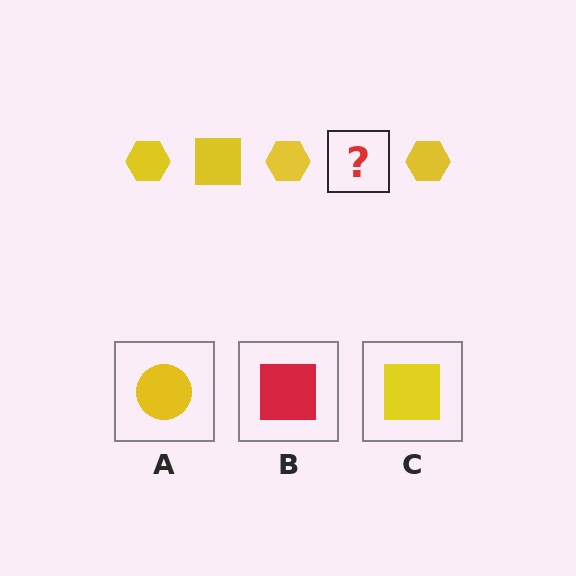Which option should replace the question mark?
Option C.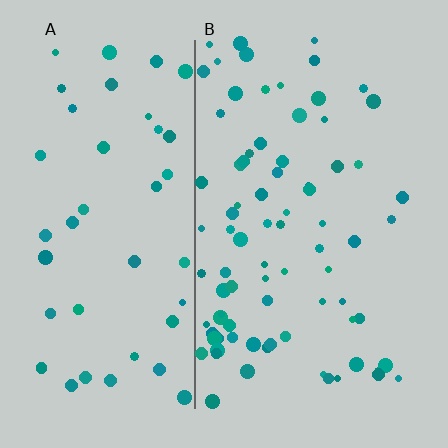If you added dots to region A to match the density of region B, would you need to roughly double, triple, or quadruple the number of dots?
Approximately double.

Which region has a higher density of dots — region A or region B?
B (the right).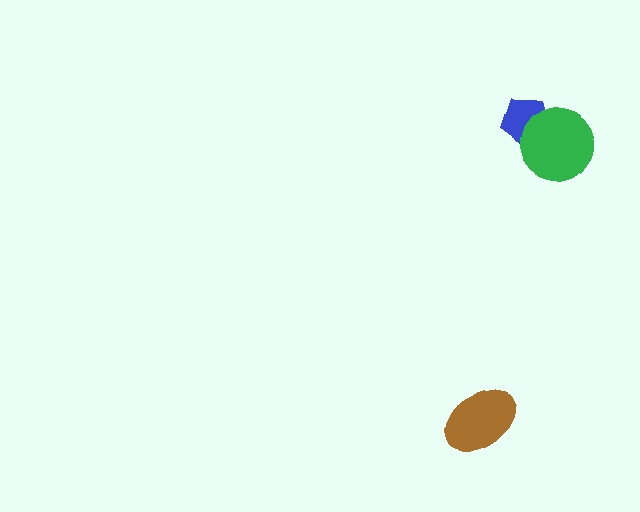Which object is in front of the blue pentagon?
The green circle is in front of the blue pentagon.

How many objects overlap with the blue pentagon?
1 object overlaps with the blue pentagon.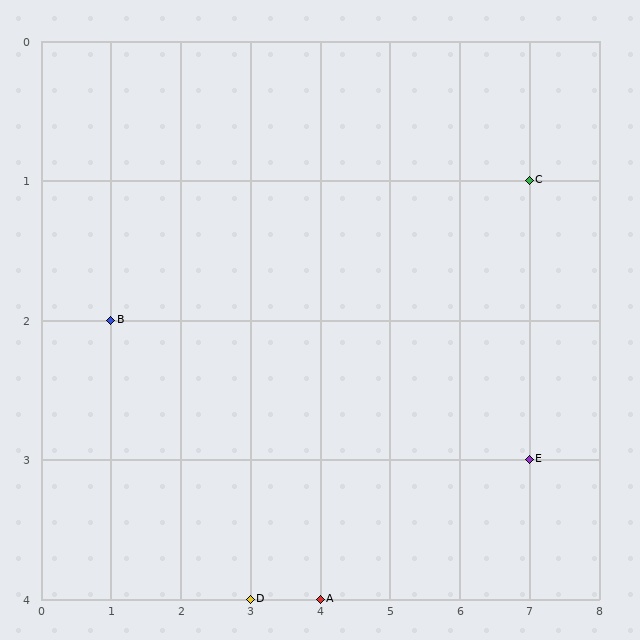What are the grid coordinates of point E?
Point E is at grid coordinates (7, 3).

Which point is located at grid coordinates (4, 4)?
Point A is at (4, 4).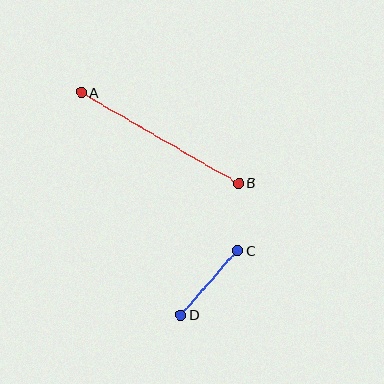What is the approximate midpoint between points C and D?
The midpoint is at approximately (209, 283) pixels.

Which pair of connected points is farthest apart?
Points A and B are farthest apart.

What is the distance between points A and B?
The distance is approximately 182 pixels.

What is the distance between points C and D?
The distance is approximately 86 pixels.